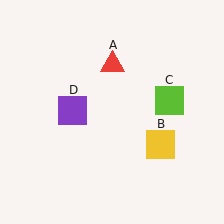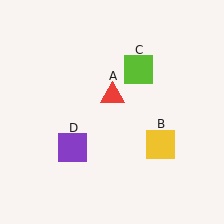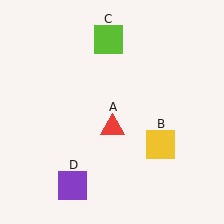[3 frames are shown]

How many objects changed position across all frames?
3 objects changed position: red triangle (object A), lime square (object C), purple square (object D).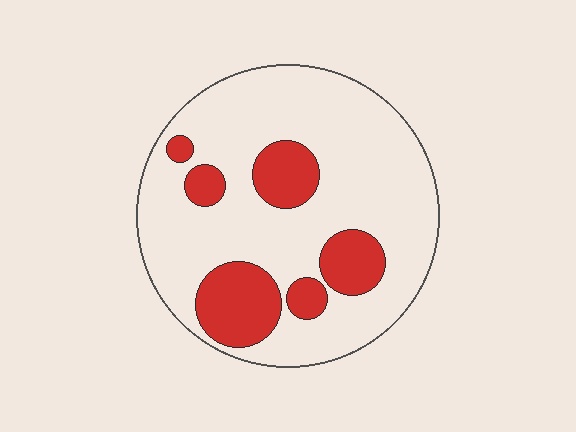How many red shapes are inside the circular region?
6.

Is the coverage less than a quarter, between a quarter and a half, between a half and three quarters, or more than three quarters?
Less than a quarter.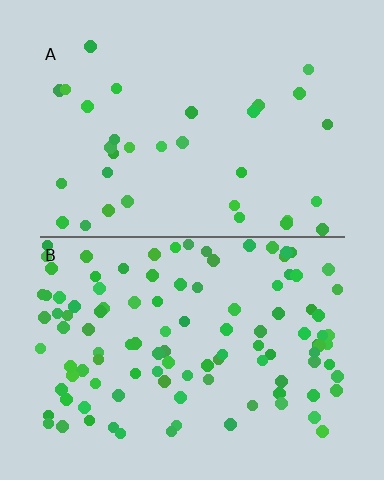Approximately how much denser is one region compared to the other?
Approximately 3.3× — region B over region A.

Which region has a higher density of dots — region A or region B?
B (the bottom).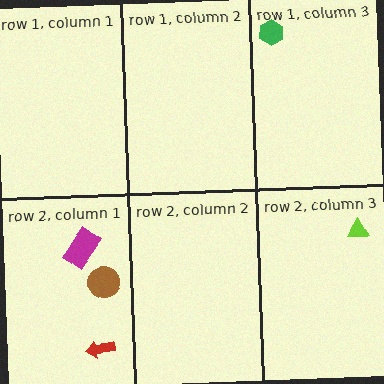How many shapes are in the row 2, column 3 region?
1.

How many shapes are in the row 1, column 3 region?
1.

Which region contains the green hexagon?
The row 1, column 3 region.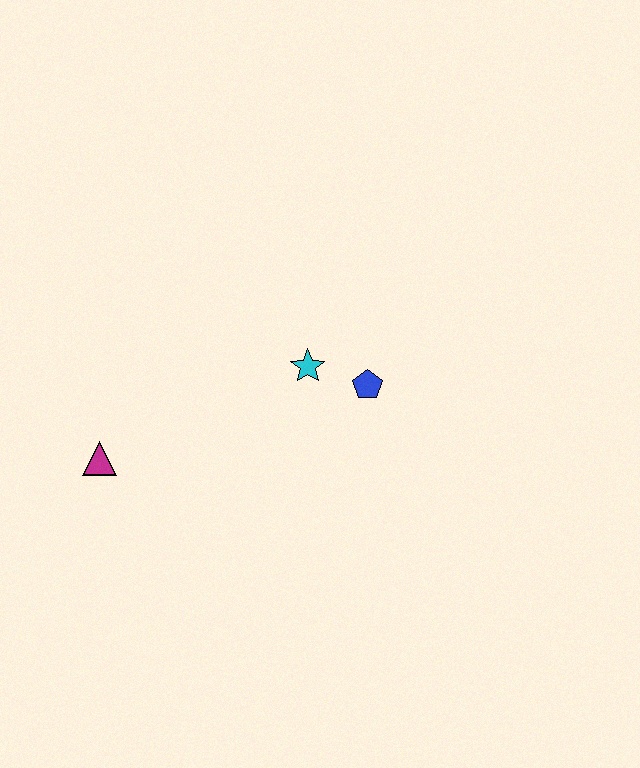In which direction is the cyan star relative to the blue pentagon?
The cyan star is to the left of the blue pentagon.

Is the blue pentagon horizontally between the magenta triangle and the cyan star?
No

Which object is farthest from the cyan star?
The magenta triangle is farthest from the cyan star.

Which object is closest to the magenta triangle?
The cyan star is closest to the magenta triangle.